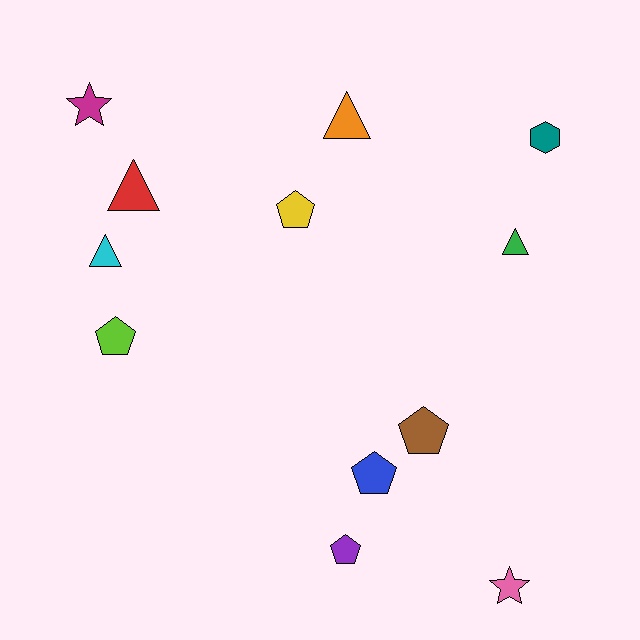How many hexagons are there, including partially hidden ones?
There is 1 hexagon.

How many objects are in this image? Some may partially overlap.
There are 12 objects.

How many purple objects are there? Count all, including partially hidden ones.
There is 1 purple object.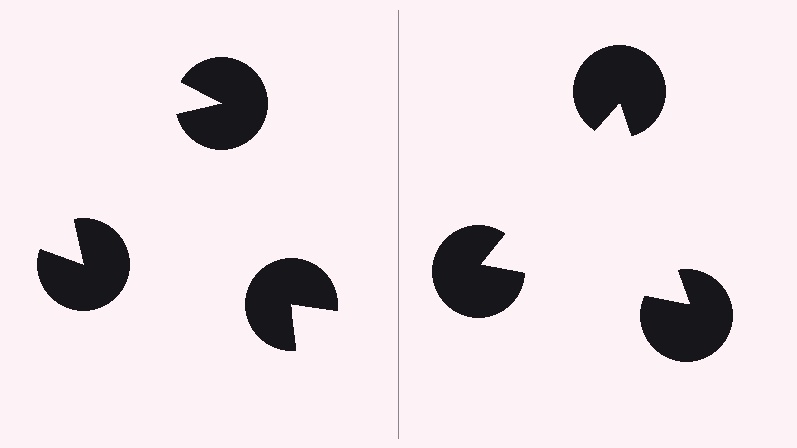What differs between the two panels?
The pac-man discs are positioned identically on both sides; only the wedge orientations differ. On the right they align to a triangle; on the left they are misaligned.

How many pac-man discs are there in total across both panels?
6 — 3 on each side.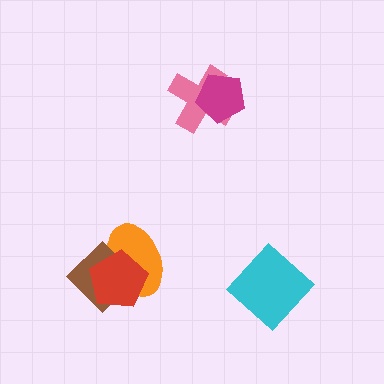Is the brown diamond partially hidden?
Yes, it is partially covered by another shape.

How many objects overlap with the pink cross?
1 object overlaps with the pink cross.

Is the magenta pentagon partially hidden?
No, no other shape covers it.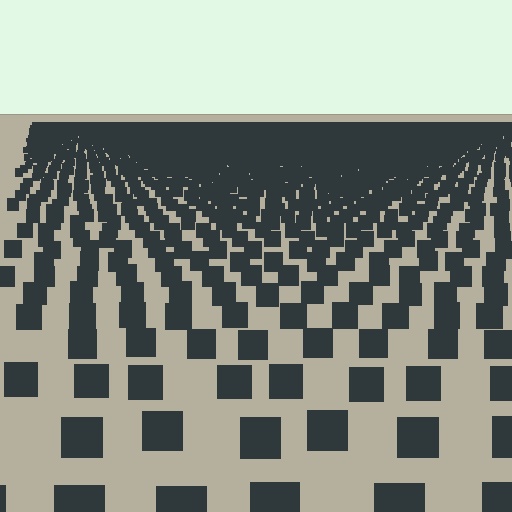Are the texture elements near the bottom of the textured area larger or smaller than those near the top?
Larger. Near the bottom, elements are closer to the viewer and appear at a bigger on-screen size.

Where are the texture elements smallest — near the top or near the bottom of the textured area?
Near the top.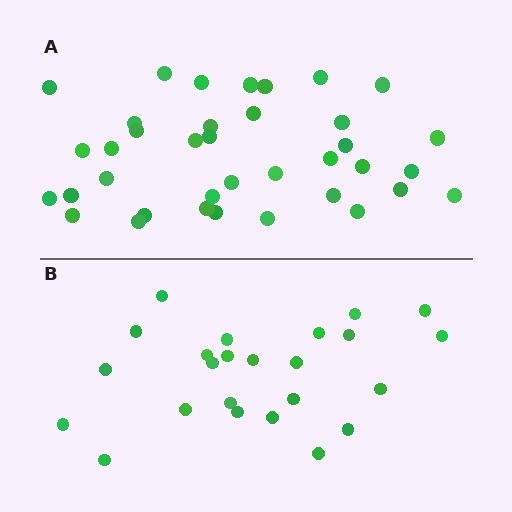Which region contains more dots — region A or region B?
Region A (the top region) has more dots.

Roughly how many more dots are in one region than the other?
Region A has approximately 15 more dots than region B.